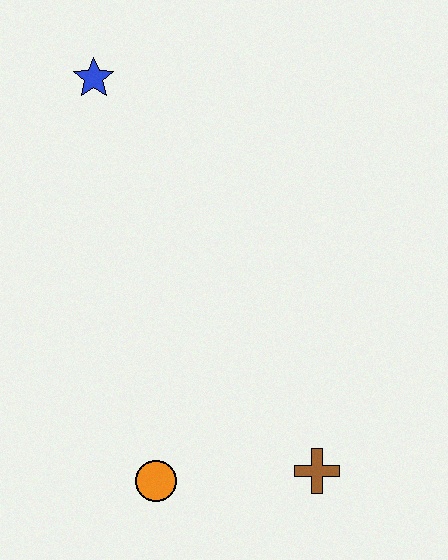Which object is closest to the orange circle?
The brown cross is closest to the orange circle.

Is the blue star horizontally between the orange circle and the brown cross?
No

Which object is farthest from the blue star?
The brown cross is farthest from the blue star.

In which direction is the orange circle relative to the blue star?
The orange circle is below the blue star.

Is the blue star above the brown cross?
Yes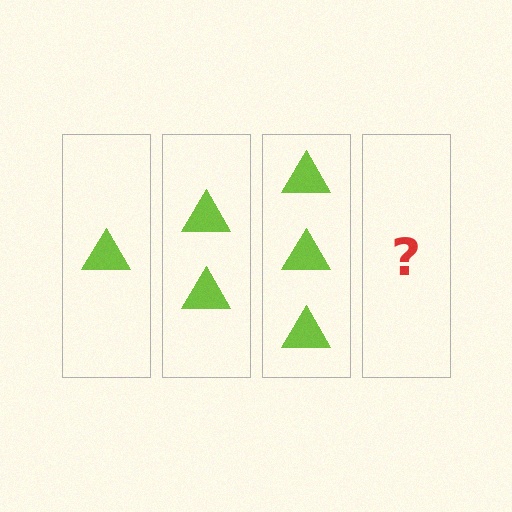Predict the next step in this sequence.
The next step is 4 triangles.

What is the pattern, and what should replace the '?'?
The pattern is that each step adds one more triangle. The '?' should be 4 triangles.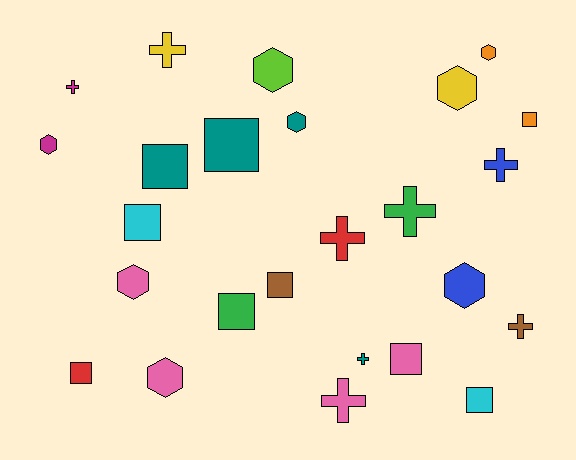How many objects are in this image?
There are 25 objects.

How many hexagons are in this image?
There are 8 hexagons.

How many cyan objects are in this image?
There are 2 cyan objects.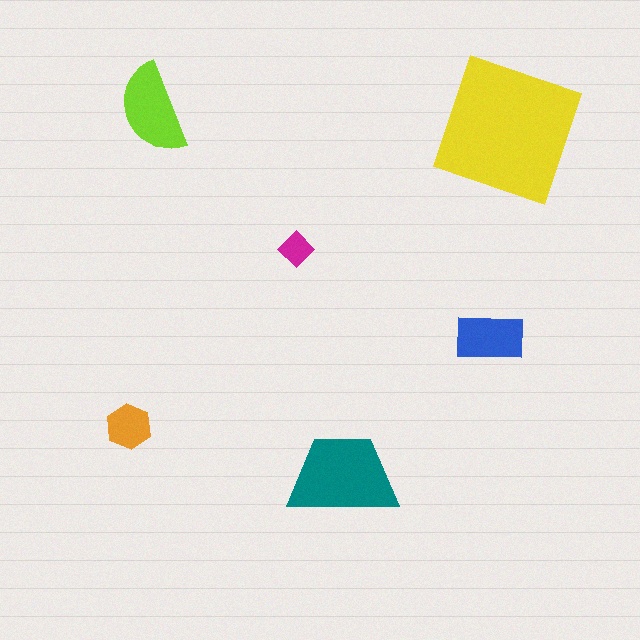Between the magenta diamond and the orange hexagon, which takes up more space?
The orange hexagon.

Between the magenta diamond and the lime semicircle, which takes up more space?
The lime semicircle.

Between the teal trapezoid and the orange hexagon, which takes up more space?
The teal trapezoid.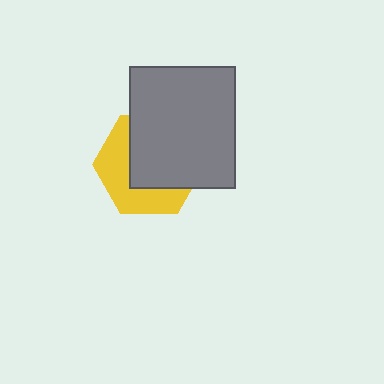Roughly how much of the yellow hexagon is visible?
A small part of it is visible (roughly 43%).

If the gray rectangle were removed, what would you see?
You would see the complete yellow hexagon.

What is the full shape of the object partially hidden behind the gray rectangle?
The partially hidden object is a yellow hexagon.